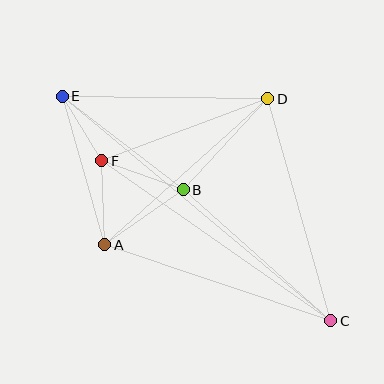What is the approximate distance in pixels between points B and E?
The distance between B and E is approximately 153 pixels.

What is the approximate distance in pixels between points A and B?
The distance between A and B is approximately 96 pixels.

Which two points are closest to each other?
Points E and F are closest to each other.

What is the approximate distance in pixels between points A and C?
The distance between A and C is approximately 239 pixels.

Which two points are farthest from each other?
Points C and E are farthest from each other.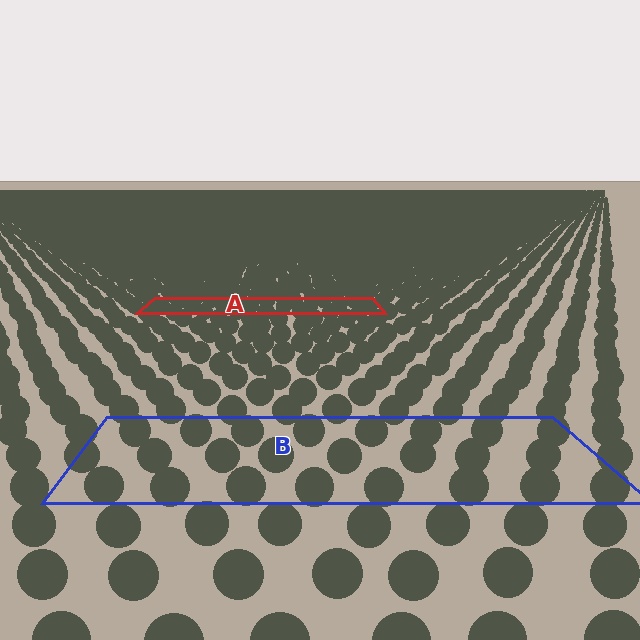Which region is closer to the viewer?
Region B is closer. The texture elements there are larger and more spread out.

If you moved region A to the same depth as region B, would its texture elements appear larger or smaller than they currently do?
They would appear larger. At a closer depth, the same texture elements are projected at a bigger on-screen size.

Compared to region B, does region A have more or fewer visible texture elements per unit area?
Region A has more texture elements per unit area — they are packed more densely because it is farther away.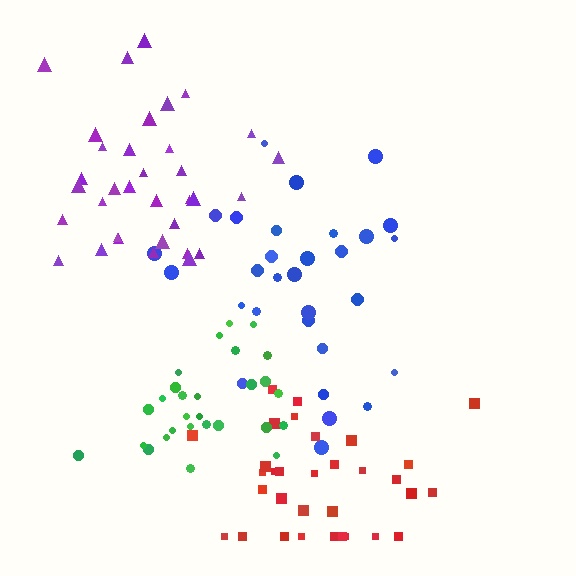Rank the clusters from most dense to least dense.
green, purple, red, blue.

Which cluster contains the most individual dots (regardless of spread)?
Purple (34).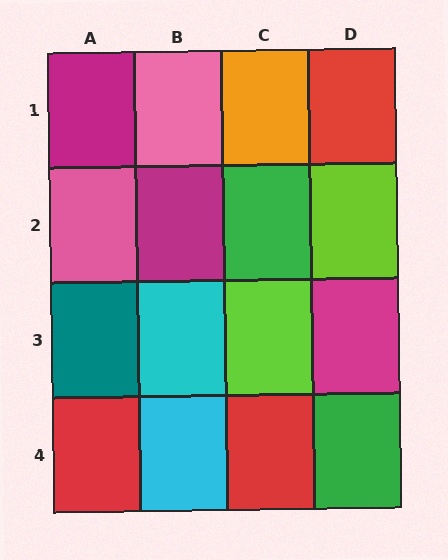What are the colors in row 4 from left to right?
Red, cyan, red, green.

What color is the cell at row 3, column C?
Lime.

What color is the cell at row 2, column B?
Magenta.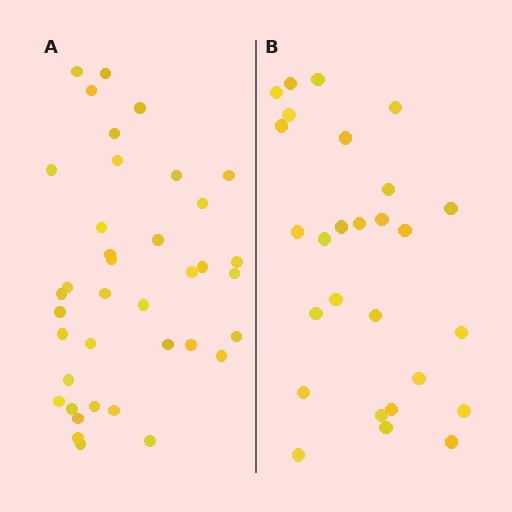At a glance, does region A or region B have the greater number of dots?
Region A (the left region) has more dots.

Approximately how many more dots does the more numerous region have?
Region A has roughly 12 or so more dots than region B.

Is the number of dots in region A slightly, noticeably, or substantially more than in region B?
Region A has noticeably more, but not dramatically so. The ratio is roughly 1.4 to 1.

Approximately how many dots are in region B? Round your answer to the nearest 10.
About 30 dots. (The exact count is 27, which rounds to 30.)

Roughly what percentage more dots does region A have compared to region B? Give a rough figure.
About 40% more.